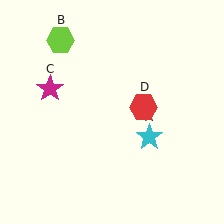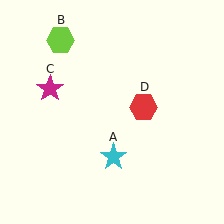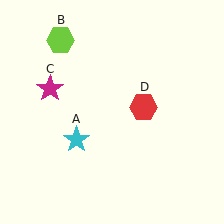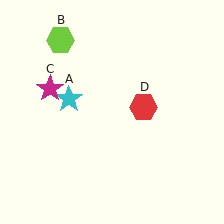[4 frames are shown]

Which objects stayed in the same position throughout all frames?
Lime hexagon (object B) and magenta star (object C) and red hexagon (object D) remained stationary.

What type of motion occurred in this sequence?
The cyan star (object A) rotated clockwise around the center of the scene.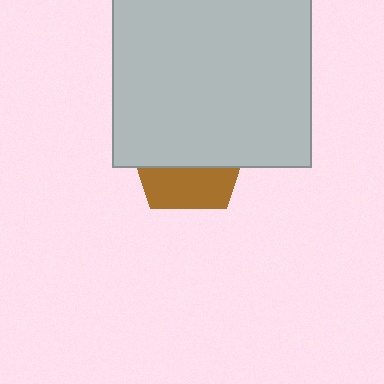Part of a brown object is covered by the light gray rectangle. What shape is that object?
It is a pentagon.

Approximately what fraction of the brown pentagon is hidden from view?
Roughly 63% of the brown pentagon is hidden behind the light gray rectangle.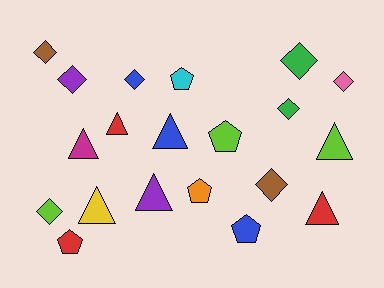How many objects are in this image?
There are 20 objects.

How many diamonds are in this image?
There are 8 diamonds.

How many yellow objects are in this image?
There is 1 yellow object.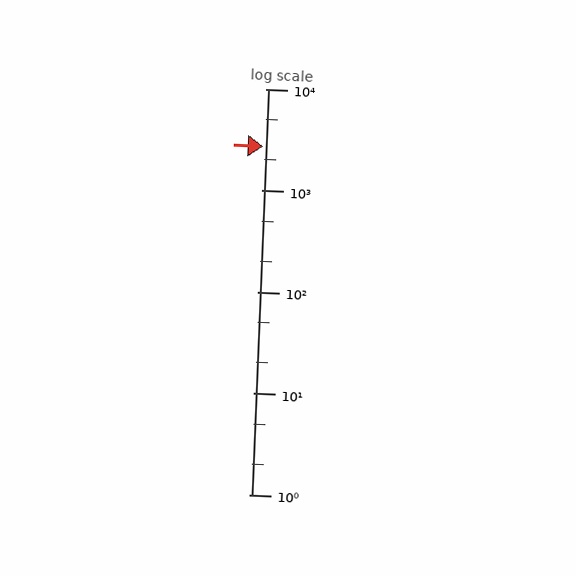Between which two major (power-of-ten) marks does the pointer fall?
The pointer is between 1000 and 10000.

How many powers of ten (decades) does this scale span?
The scale spans 4 decades, from 1 to 10000.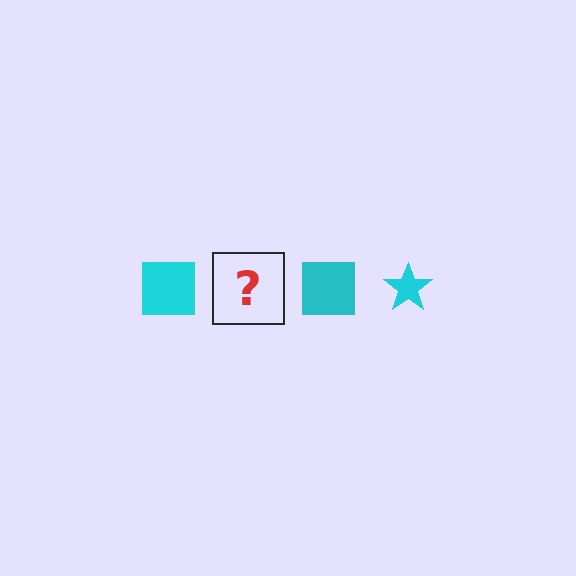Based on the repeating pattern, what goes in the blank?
The blank should be a cyan star.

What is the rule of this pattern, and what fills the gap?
The rule is that the pattern cycles through square, star shapes in cyan. The gap should be filled with a cyan star.